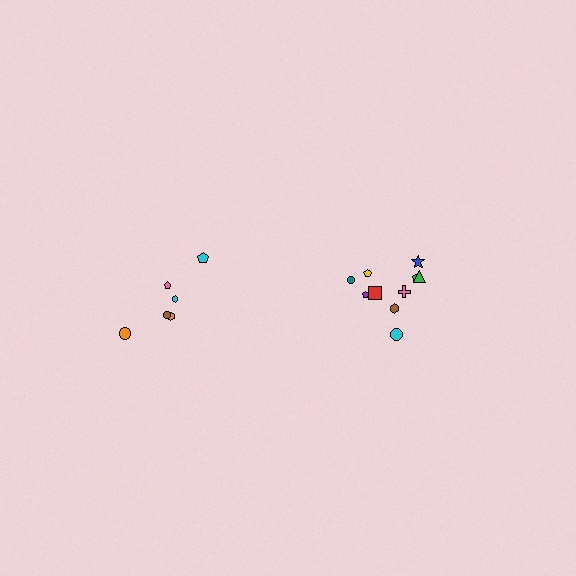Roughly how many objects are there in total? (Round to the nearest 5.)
Roughly 15 objects in total.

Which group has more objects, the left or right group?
The right group.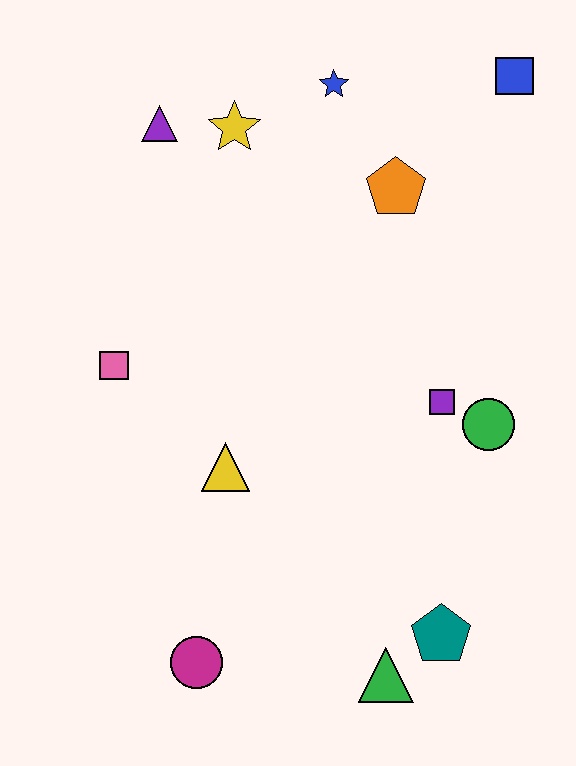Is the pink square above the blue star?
No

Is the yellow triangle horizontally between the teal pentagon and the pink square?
Yes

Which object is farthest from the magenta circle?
The blue square is farthest from the magenta circle.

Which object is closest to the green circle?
The purple square is closest to the green circle.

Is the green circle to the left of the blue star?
No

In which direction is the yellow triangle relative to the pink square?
The yellow triangle is to the right of the pink square.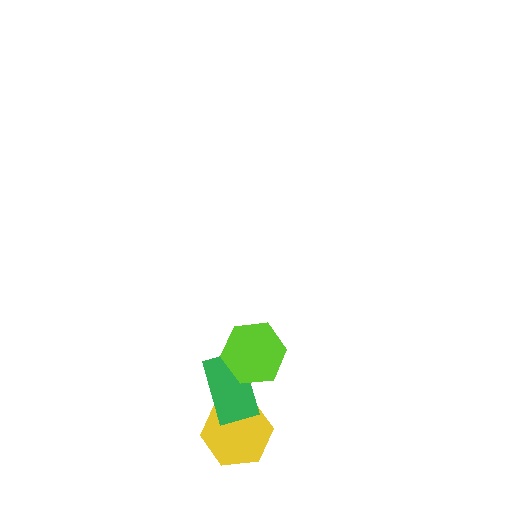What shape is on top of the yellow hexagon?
The green rectangle is on top of the yellow hexagon.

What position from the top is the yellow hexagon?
The yellow hexagon is 3rd from the top.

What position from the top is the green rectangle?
The green rectangle is 2nd from the top.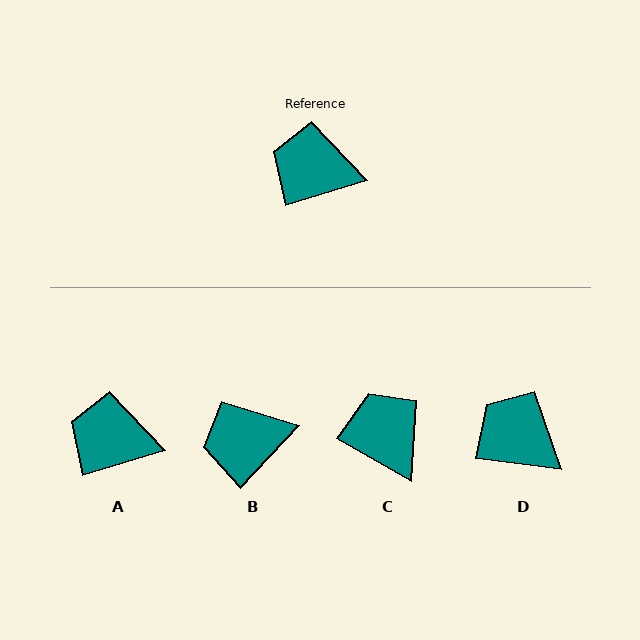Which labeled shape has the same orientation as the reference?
A.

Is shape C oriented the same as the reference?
No, it is off by about 47 degrees.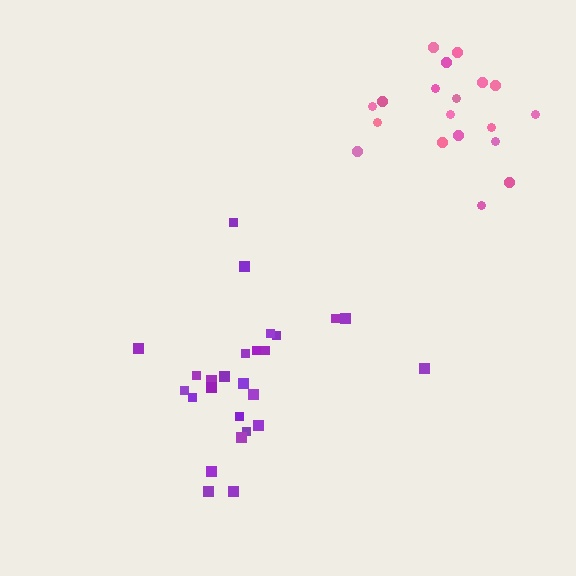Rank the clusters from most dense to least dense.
pink, purple.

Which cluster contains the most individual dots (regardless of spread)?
Purple (26).